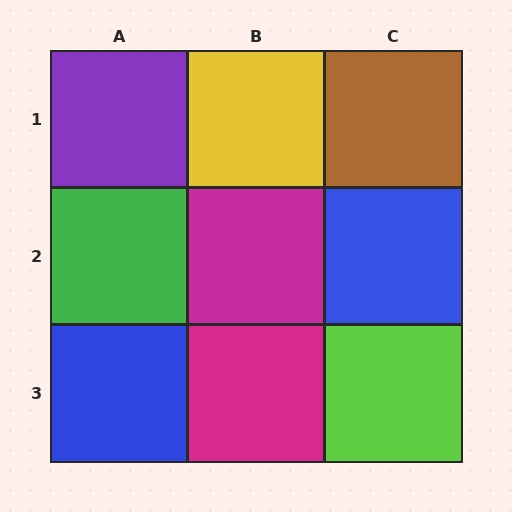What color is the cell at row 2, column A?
Green.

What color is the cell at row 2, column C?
Blue.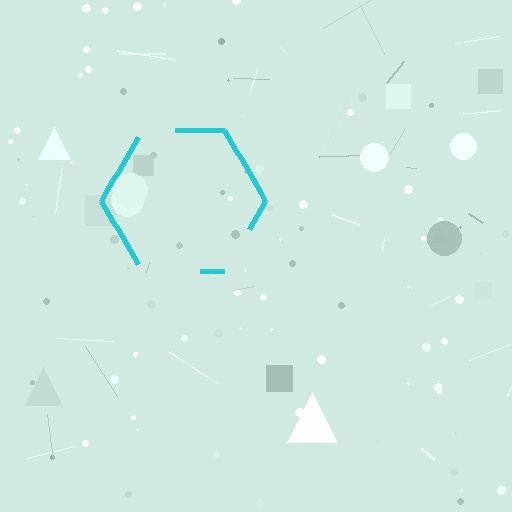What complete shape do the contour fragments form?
The contour fragments form a hexagon.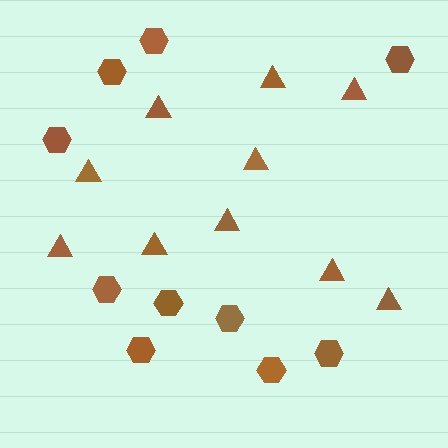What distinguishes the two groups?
There are 2 groups: one group of triangles (10) and one group of hexagons (10).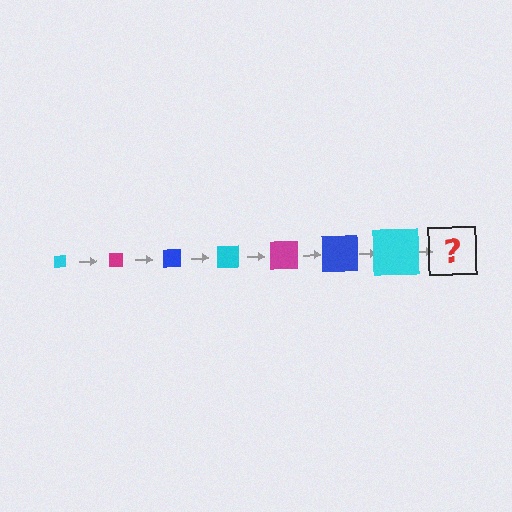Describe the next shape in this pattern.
It should be a magenta square, larger than the previous one.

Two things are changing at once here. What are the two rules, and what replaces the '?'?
The two rules are that the square grows larger each step and the color cycles through cyan, magenta, and blue. The '?' should be a magenta square, larger than the previous one.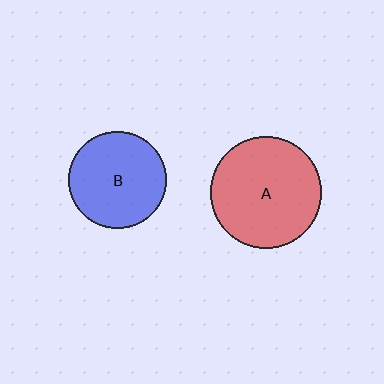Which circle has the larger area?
Circle A (red).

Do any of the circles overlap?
No, none of the circles overlap.